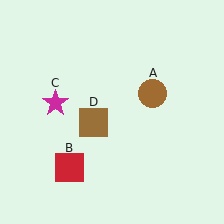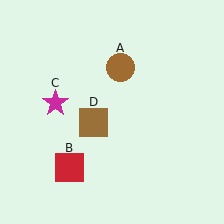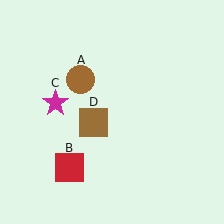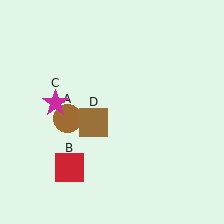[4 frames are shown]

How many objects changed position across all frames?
1 object changed position: brown circle (object A).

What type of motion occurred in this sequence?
The brown circle (object A) rotated counterclockwise around the center of the scene.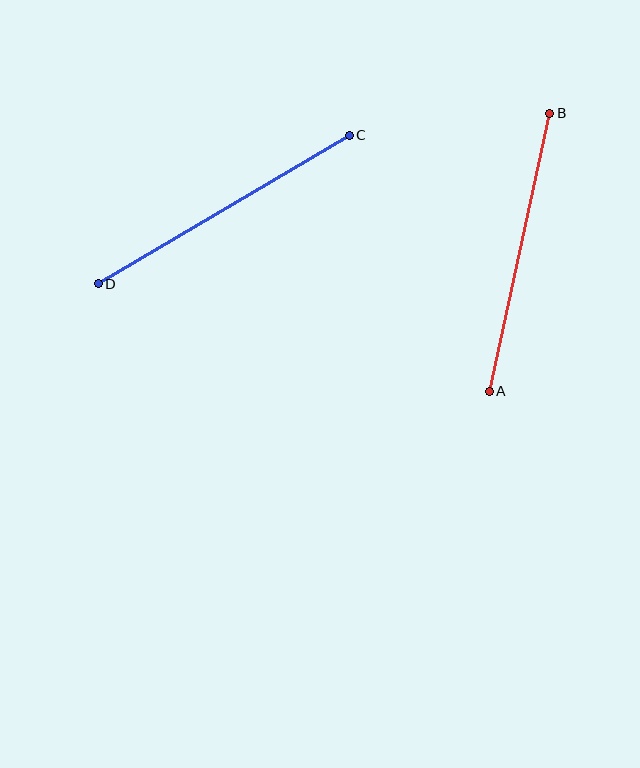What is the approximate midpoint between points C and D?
The midpoint is at approximately (224, 210) pixels.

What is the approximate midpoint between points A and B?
The midpoint is at approximately (520, 252) pixels.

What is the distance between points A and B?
The distance is approximately 284 pixels.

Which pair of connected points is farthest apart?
Points C and D are farthest apart.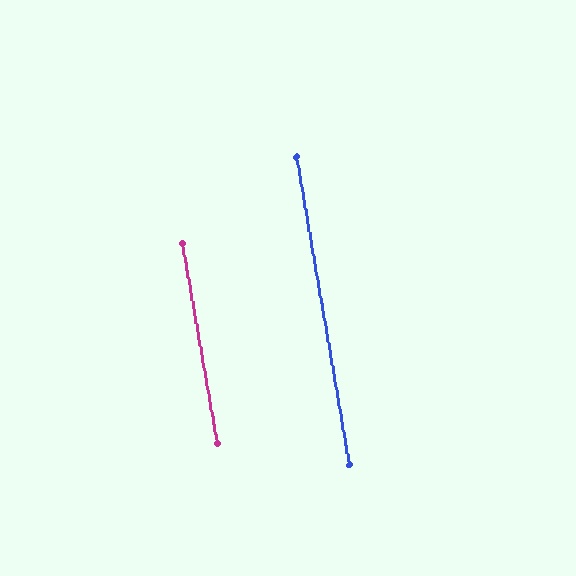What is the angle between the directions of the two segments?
Approximately 0 degrees.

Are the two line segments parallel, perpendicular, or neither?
Parallel — their directions differ by only 0.1°.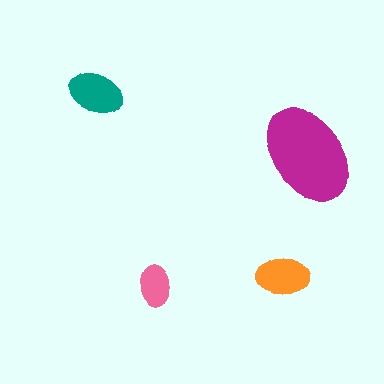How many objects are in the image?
There are 4 objects in the image.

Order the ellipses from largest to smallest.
the magenta one, the teal one, the orange one, the pink one.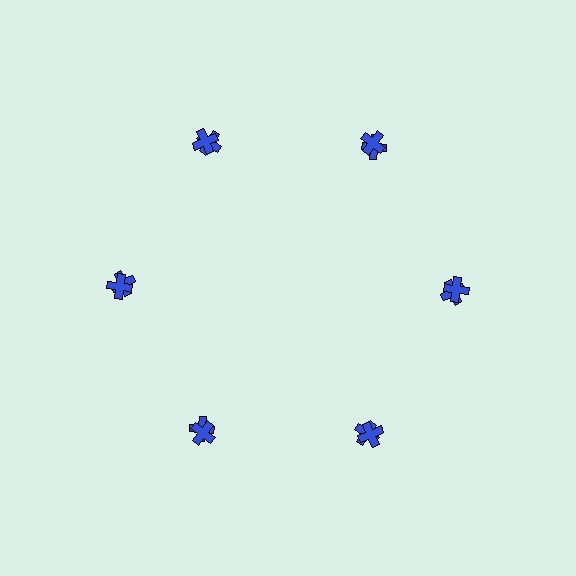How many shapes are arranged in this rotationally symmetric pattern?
There are 12 shapes, arranged in 6 groups of 2.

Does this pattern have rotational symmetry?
Yes, this pattern has 6-fold rotational symmetry. It looks the same after rotating 60 degrees around the center.